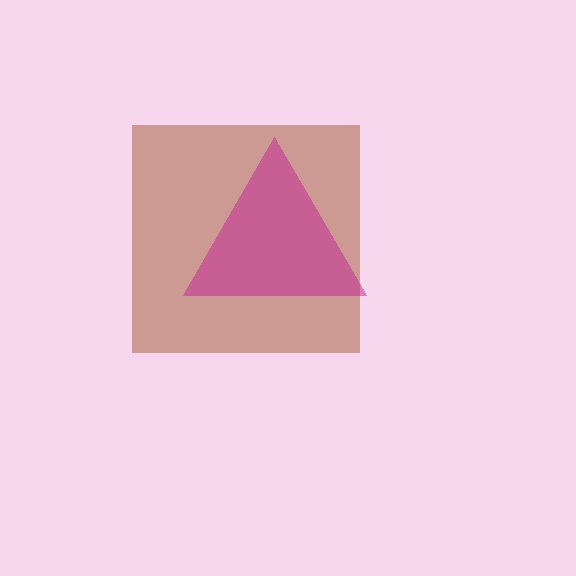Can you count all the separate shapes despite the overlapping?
Yes, there are 2 separate shapes.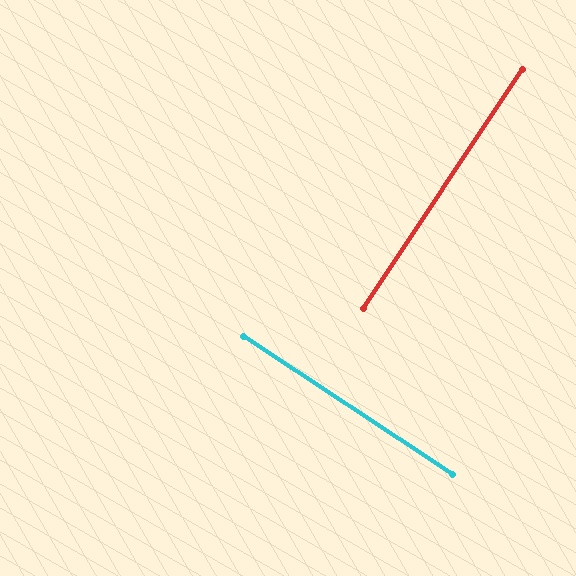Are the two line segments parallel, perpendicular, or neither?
Perpendicular — they meet at approximately 90°.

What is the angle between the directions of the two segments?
Approximately 90 degrees.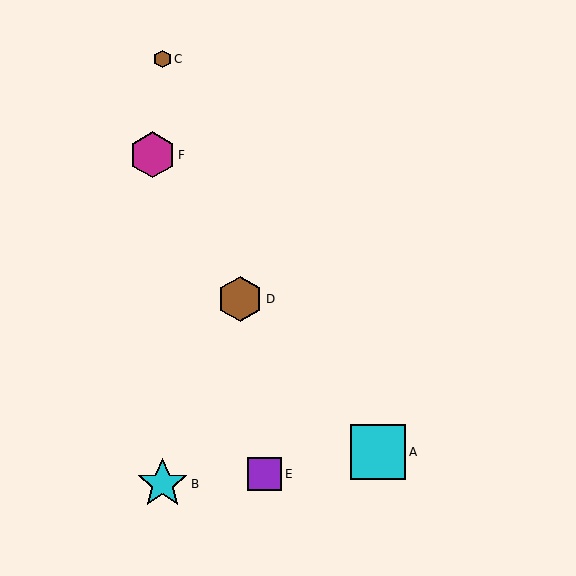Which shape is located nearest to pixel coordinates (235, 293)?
The brown hexagon (labeled D) at (240, 299) is nearest to that location.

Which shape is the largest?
The cyan square (labeled A) is the largest.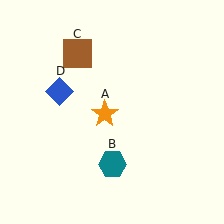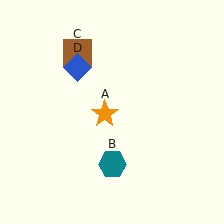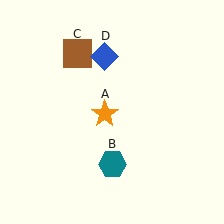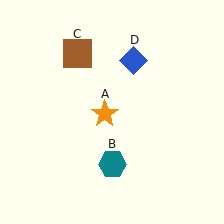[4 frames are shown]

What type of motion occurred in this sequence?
The blue diamond (object D) rotated clockwise around the center of the scene.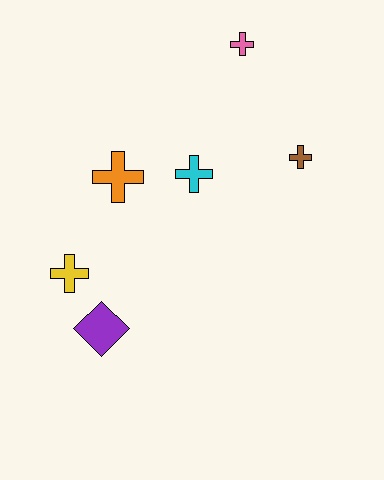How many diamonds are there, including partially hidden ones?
There is 1 diamond.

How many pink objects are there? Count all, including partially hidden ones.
There is 1 pink object.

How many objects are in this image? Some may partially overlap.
There are 6 objects.